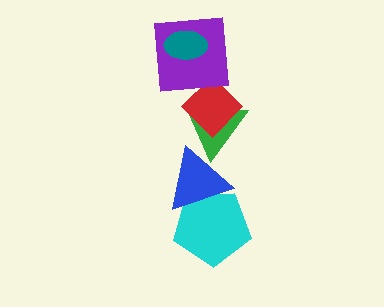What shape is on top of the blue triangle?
The green triangle is on top of the blue triangle.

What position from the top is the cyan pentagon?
The cyan pentagon is 6th from the top.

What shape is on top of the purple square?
The teal ellipse is on top of the purple square.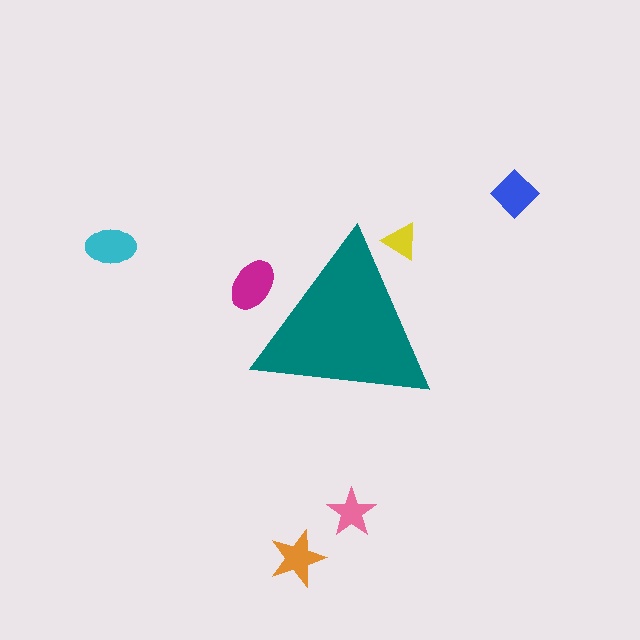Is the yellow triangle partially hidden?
Yes, the yellow triangle is partially hidden behind the teal triangle.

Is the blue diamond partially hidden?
No, the blue diamond is fully visible.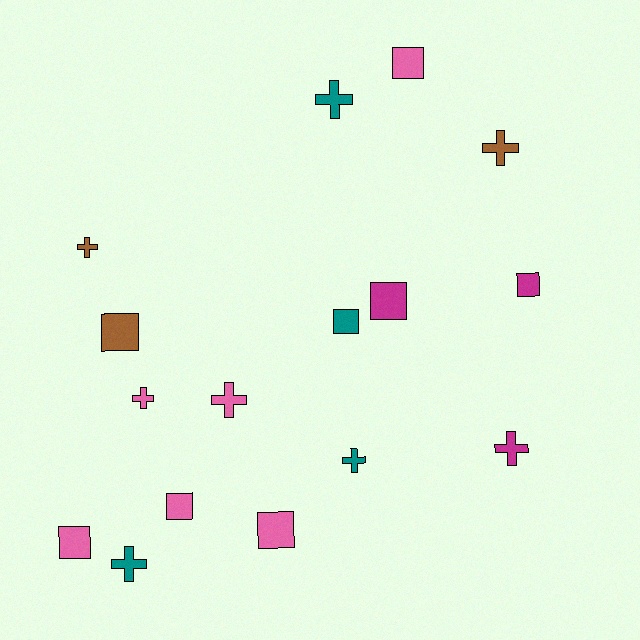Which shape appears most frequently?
Square, with 8 objects.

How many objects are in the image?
There are 16 objects.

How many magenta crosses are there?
There is 1 magenta cross.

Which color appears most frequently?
Pink, with 6 objects.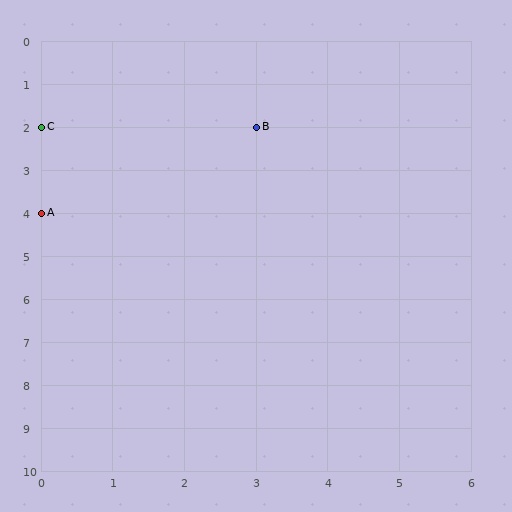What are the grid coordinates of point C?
Point C is at grid coordinates (0, 2).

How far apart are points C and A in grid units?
Points C and A are 2 rows apart.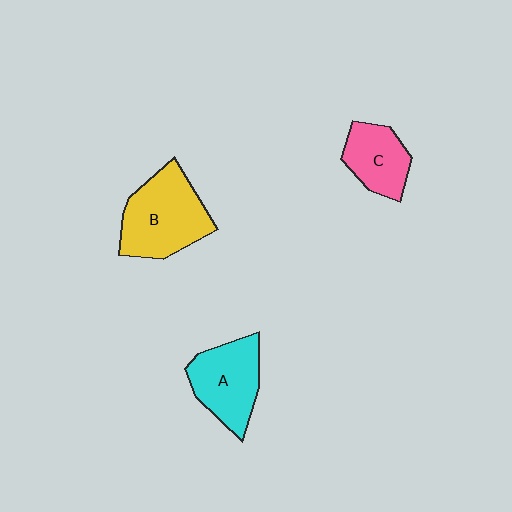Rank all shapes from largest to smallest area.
From largest to smallest: B (yellow), A (cyan), C (pink).